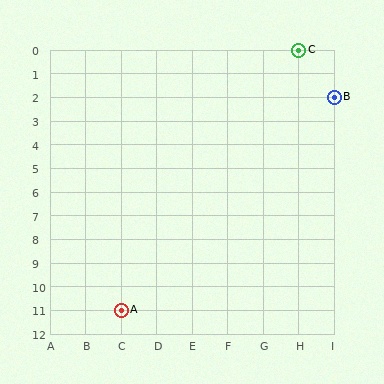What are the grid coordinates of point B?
Point B is at grid coordinates (I, 2).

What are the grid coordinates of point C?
Point C is at grid coordinates (H, 0).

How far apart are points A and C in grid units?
Points A and C are 5 columns and 11 rows apart (about 12.1 grid units diagonally).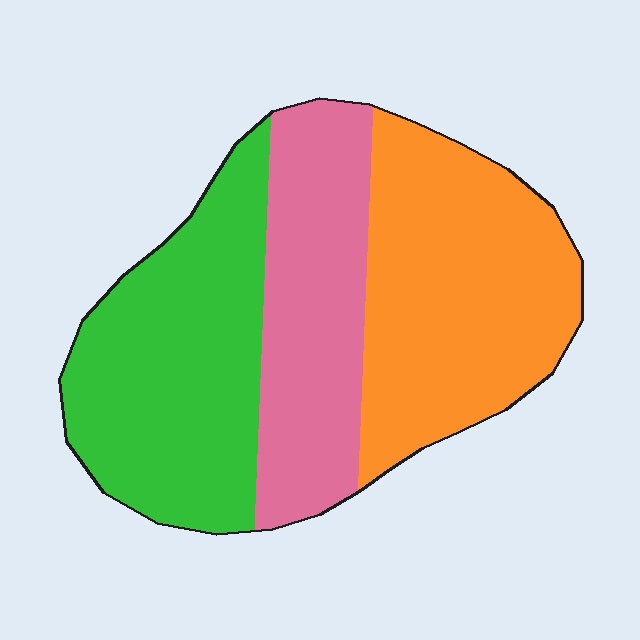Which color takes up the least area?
Pink, at roughly 25%.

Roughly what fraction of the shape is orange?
Orange covers around 35% of the shape.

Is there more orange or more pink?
Orange.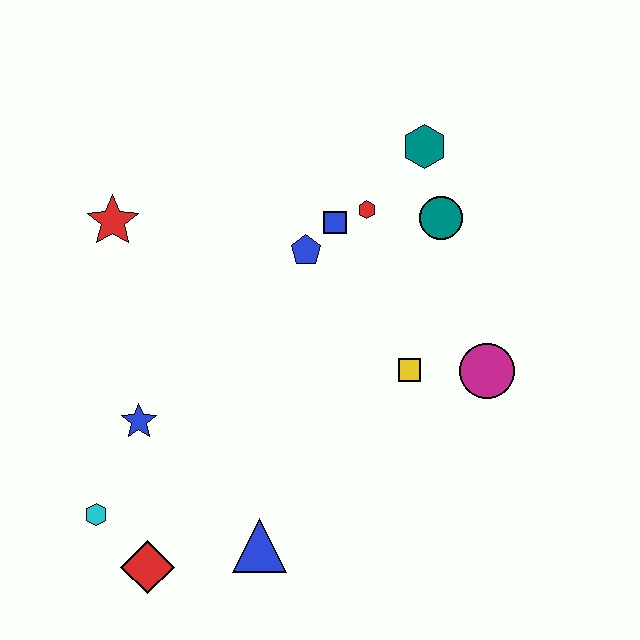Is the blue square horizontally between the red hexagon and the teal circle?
No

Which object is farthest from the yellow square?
The cyan hexagon is farthest from the yellow square.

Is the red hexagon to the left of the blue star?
No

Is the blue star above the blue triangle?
Yes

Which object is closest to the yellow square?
The magenta circle is closest to the yellow square.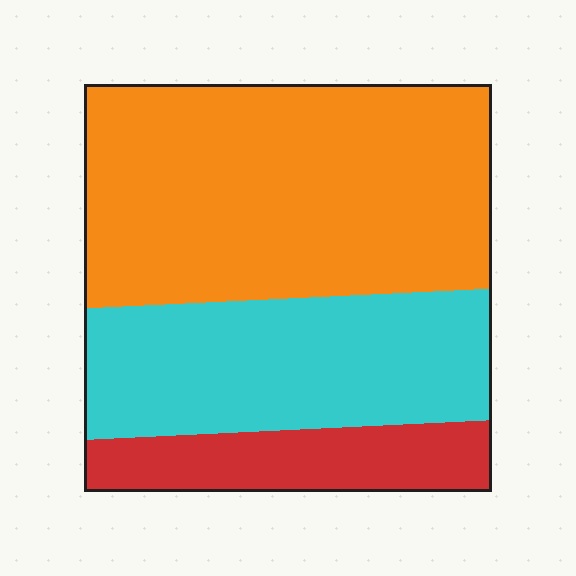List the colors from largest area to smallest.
From largest to smallest: orange, cyan, red.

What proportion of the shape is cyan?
Cyan covers 32% of the shape.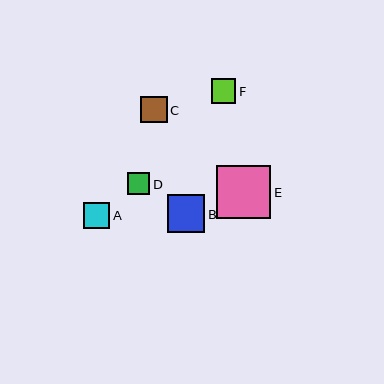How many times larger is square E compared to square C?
Square E is approximately 2.1 times the size of square C.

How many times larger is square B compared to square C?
Square B is approximately 1.4 times the size of square C.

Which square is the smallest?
Square D is the smallest with a size of approximately 22 pixels.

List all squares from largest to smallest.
From largest to smallest: E, B, C, A, F, D.